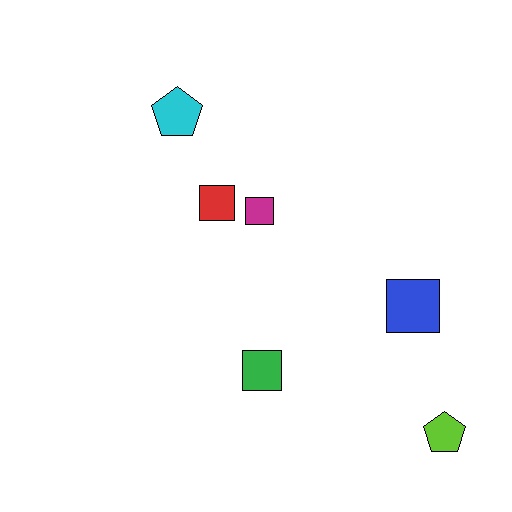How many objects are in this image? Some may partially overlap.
There are 6 objects.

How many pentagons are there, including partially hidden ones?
There are 2 pentagons.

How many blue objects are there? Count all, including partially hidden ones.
There is 1 blue object.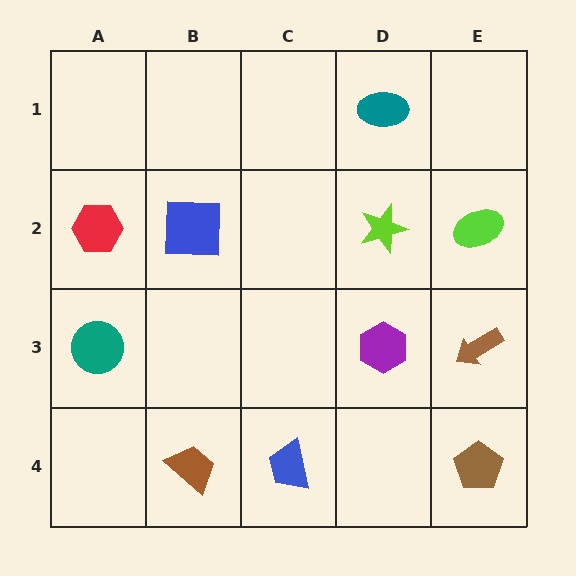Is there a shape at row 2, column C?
No, that cell is empty.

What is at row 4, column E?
A brown pentagon.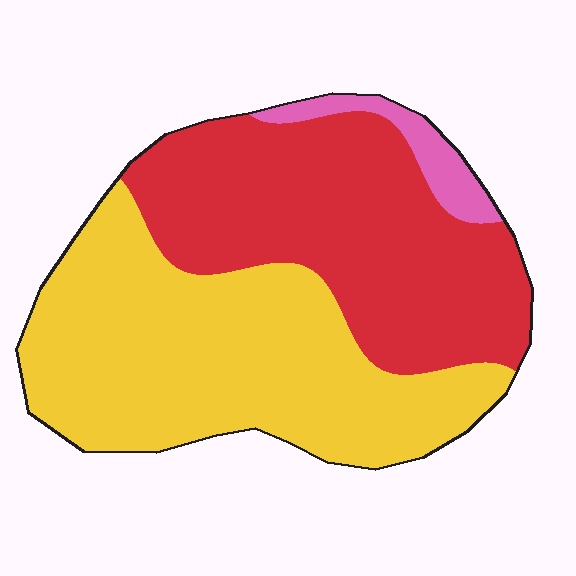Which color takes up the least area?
Pink, at roughly 5%.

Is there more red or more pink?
Red.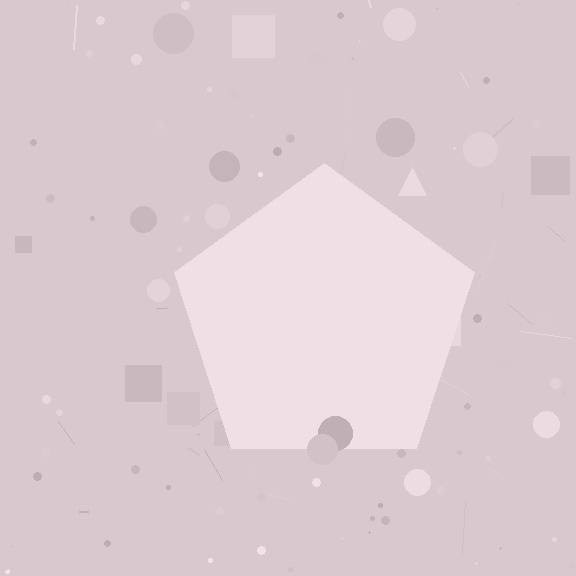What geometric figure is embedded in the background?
A pentagon is embedded in the background.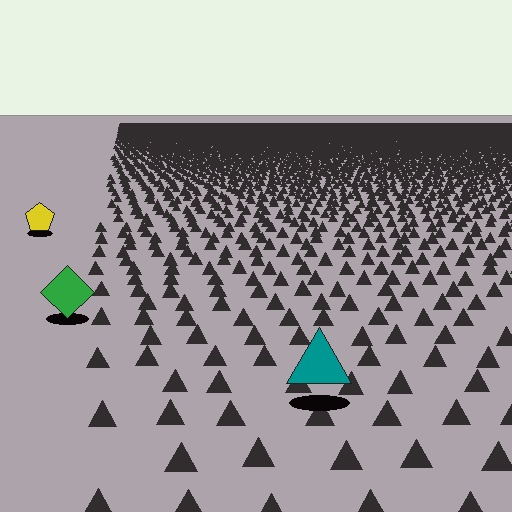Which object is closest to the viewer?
The teal triangle is closest. The texture marks near it are larger and more spread out.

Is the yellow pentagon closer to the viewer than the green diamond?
No. The green diamond is closer — you can tell from the texture gradient: the ground texture is coarser near it.